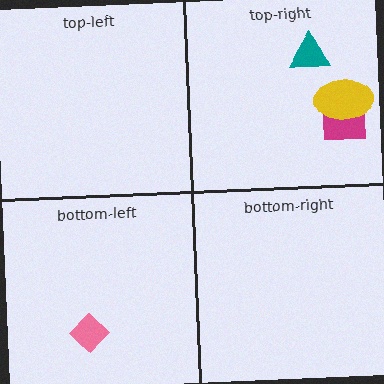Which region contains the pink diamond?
The bottom-left region.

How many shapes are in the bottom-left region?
1.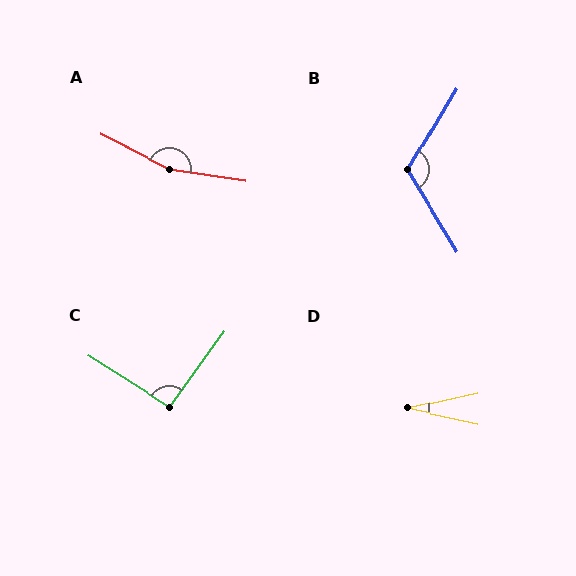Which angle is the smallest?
D, at approximately 24 degrees.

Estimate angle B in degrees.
Approximately 118 degrees.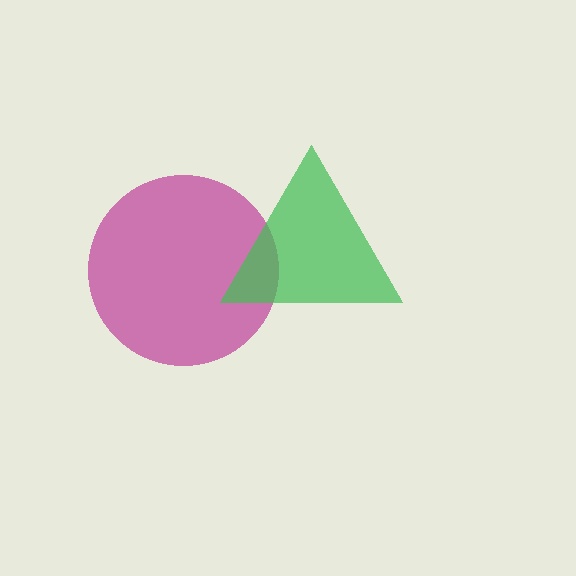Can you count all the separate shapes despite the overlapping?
Yes, there are 2 separate shapes.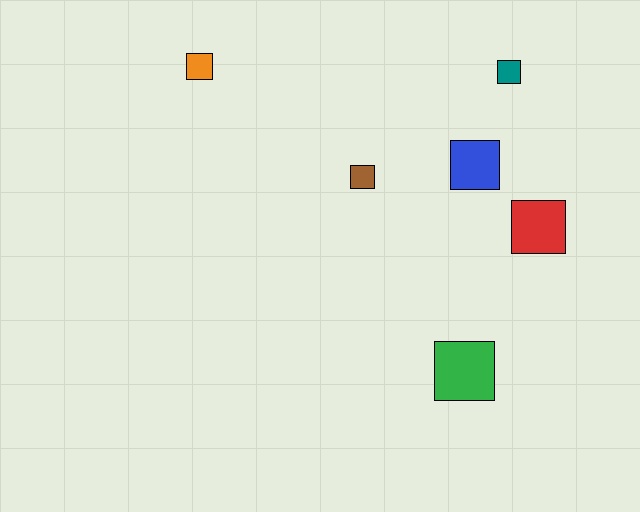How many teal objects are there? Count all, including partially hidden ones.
There is 1 teal object.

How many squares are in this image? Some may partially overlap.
There are 6 squares.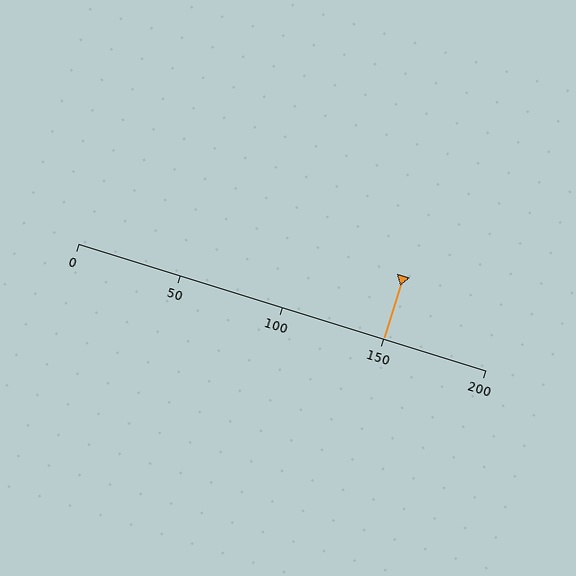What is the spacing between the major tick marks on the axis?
The major ticks are spaced 50 apart.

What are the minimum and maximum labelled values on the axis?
The axis runs from 0 to 200.